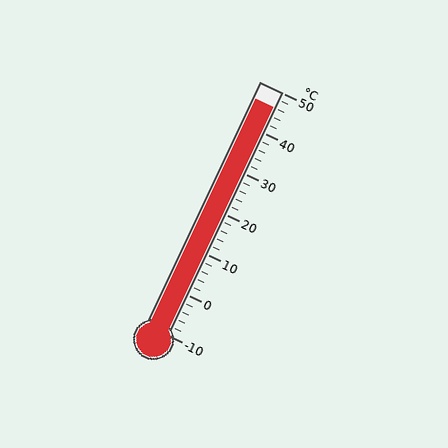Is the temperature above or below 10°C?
The temperature is above 10°C.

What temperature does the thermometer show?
The thermometer shows approximately 46°C.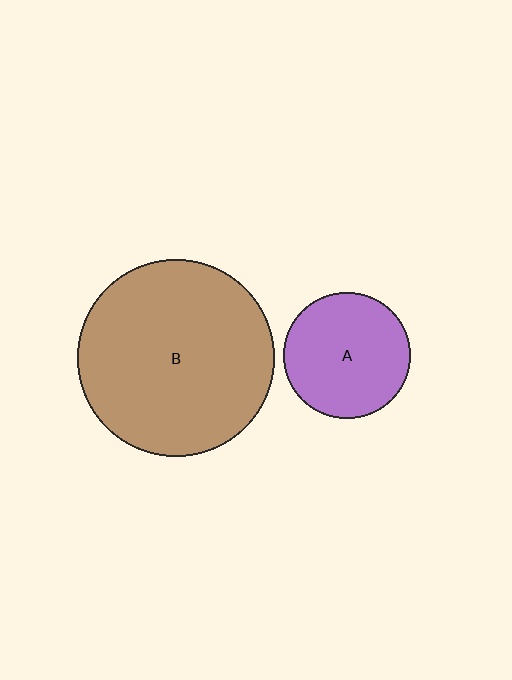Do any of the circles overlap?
No, none of the circles overlap.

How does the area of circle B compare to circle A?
Approximately 2.4 times.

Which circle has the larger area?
Circle B (brown).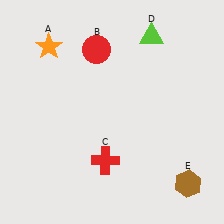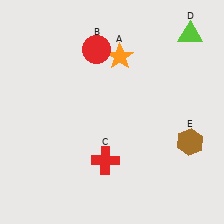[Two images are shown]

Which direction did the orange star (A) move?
The orange star (A) moved right.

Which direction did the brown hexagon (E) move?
The brown hexagon (E) moved up.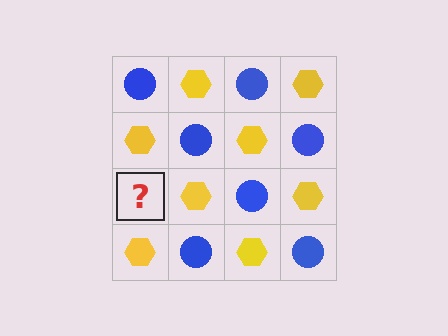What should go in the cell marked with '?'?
The missing cell should contain a blue circle.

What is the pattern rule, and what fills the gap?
The rule is that it alternates blue circle and yellow hexagon in a checkerboard pattern. The gap should be filled with a blue circle.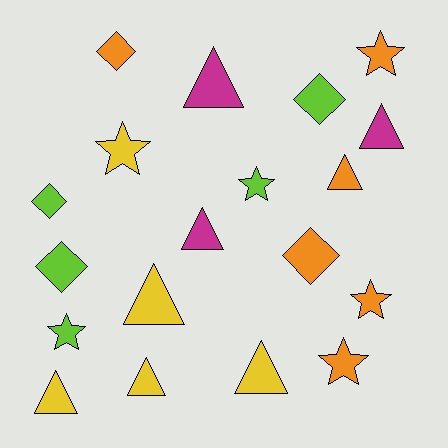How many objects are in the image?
There are 19 objects.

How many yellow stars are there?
There is 1 yellow star.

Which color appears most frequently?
Orange, with 6 objects.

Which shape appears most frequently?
Triangle, with 8 objects.